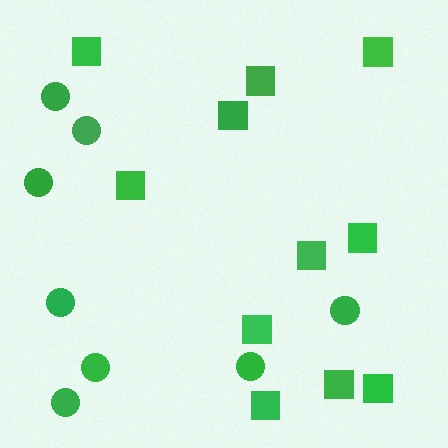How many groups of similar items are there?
There are 2 groups: one group of squares (11) and one group of circles (8).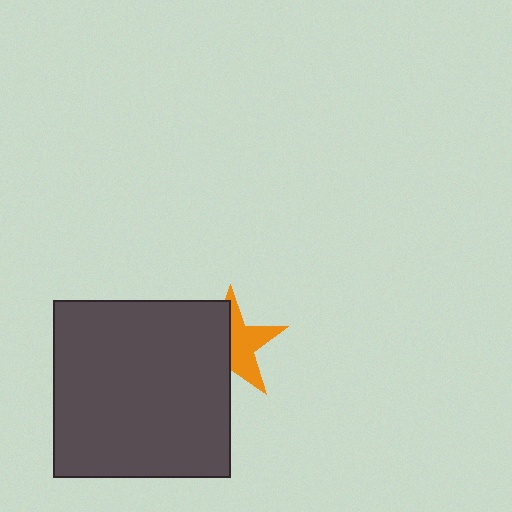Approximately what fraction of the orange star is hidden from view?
Roughly 51% of the orange star is hidden behind the dark gray square.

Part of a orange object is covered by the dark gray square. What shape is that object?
It is a star.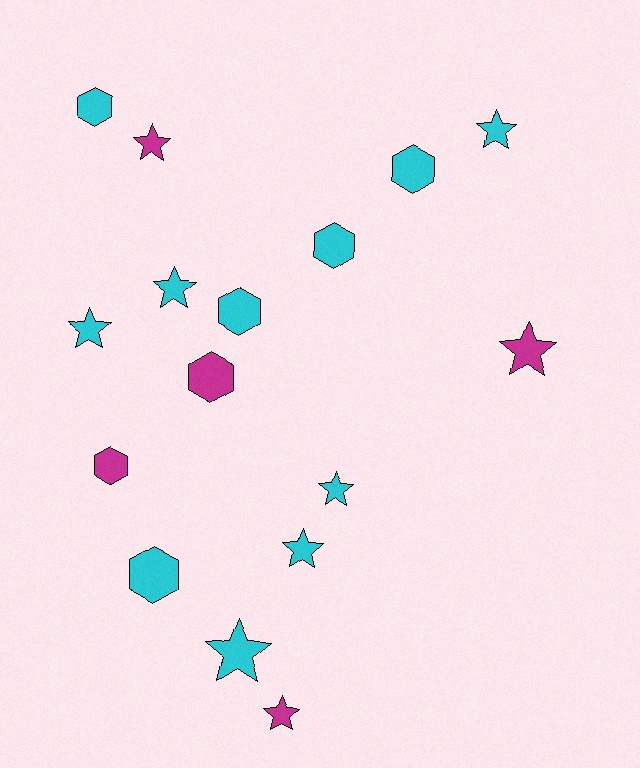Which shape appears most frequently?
Star, with 9 objects.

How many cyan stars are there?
There are 6 cyan stars.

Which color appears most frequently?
Cyan, with 11 objects.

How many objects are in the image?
There are 16 objects.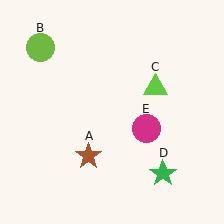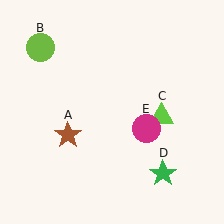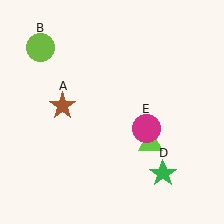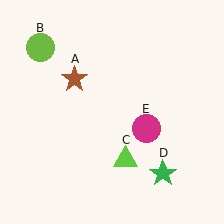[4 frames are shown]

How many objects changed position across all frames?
2 objects changed position: brown star (object A), lime triangle (object C).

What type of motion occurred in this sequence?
The brown star (object A), lime triangle (object C) rotated clockwise around the center of the scene.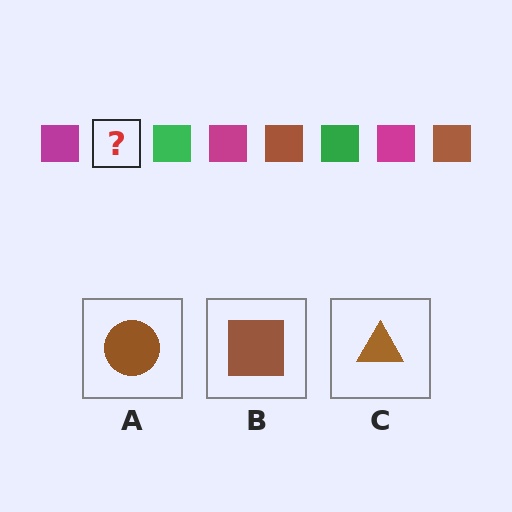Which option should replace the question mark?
Option B.